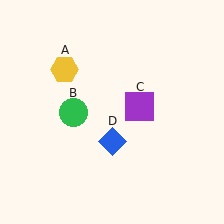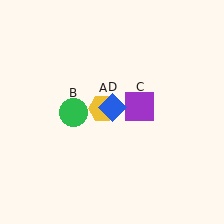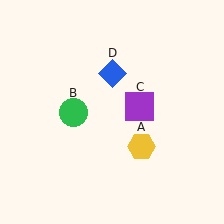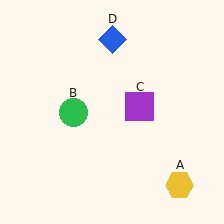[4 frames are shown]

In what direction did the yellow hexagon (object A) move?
The yellow hexagon (object A) moved down and to the right.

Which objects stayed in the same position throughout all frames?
Green circle (object B) and purple square (object C) remained stationary.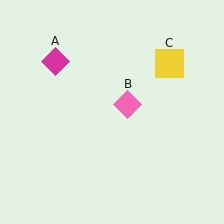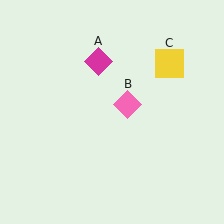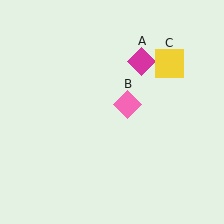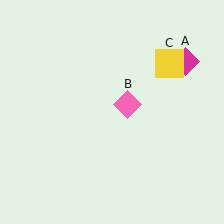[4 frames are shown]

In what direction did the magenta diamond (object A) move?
The magenta diamond (object A) moved right.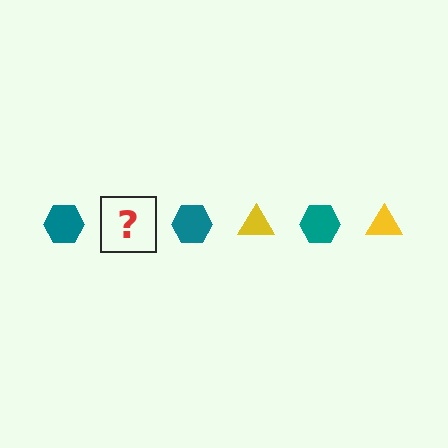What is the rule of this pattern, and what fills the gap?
The rule is that the pattern alternates between teal hexagon and yellow triangle. The gap should be filled with a yellow triangle.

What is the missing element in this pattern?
The missing element is a yellow triangle.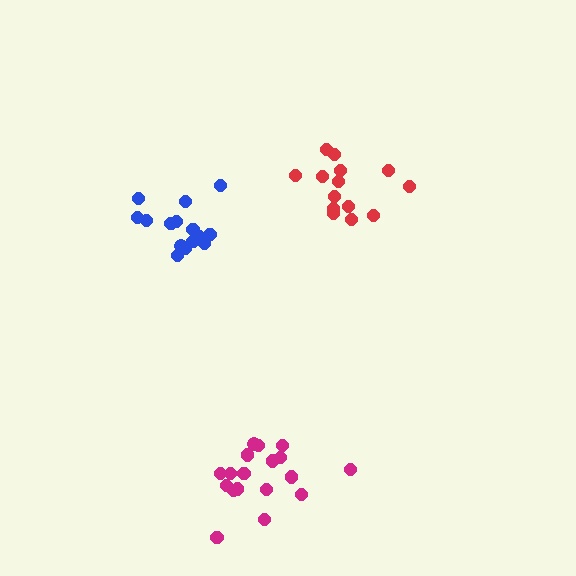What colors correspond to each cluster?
The clusters are colored: red, magenta, blue.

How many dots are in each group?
Group 1: 14 dots, Group 2: 18 dots, Group 3: 15 dots (47 total).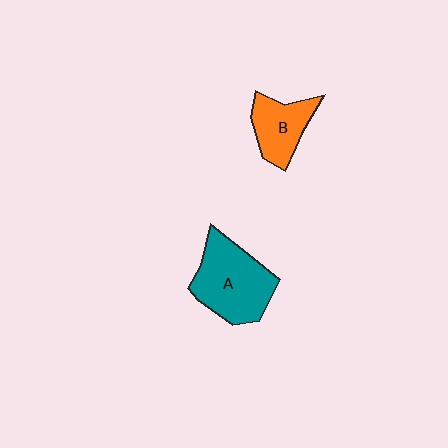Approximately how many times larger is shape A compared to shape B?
Approximately 1.6 times.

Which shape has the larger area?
Shape A (teal).